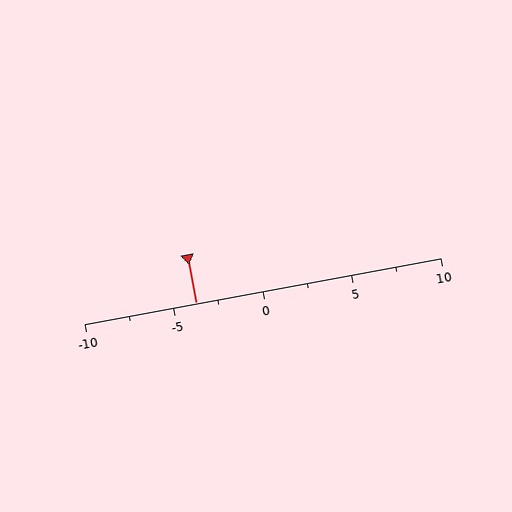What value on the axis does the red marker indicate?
The marker indicates approximately -3.8.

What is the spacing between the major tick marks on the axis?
The major ticks are spaced 5 apart.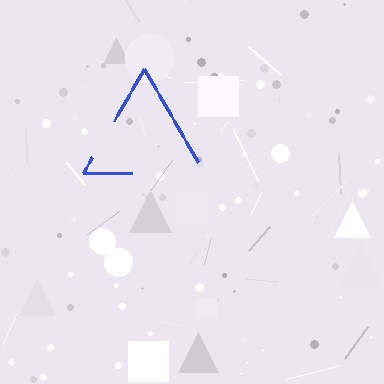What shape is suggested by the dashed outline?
The dashed outline suggests a triangle.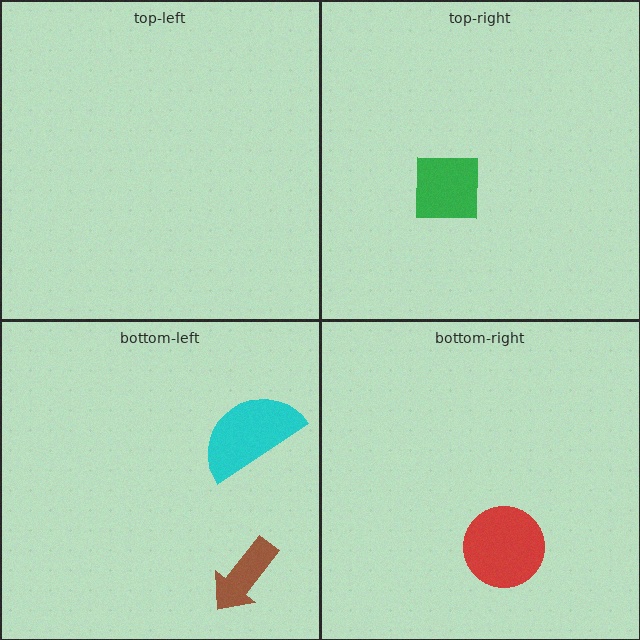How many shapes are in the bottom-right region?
1.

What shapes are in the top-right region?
The green square.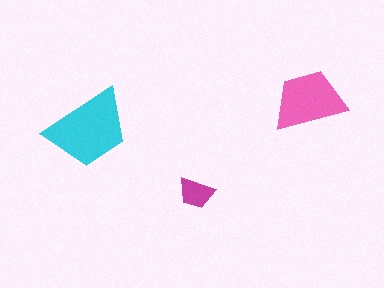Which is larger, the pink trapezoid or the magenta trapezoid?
The pink one.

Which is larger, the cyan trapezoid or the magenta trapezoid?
The cyan one.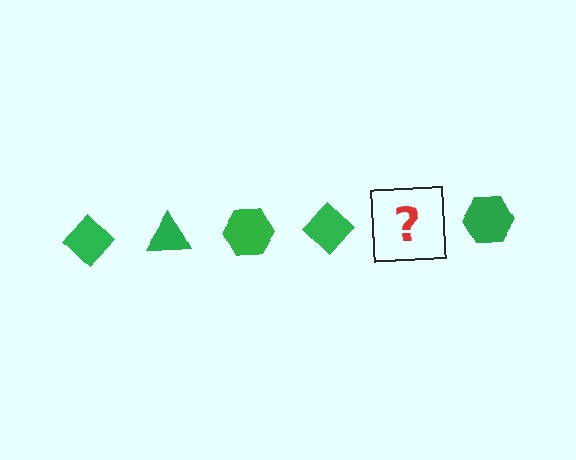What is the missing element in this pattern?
The missing element is a green triangle.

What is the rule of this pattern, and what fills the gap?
The rule is that the pattern cycles through diamond, triangle, hexagon shapes in green. The gap should be filled with a green triangle.